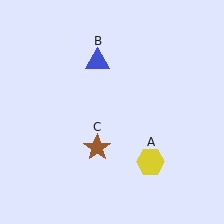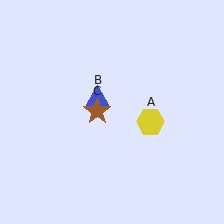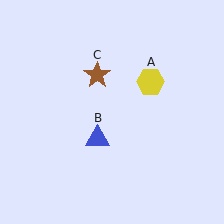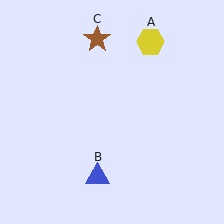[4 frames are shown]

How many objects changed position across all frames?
3 objects changed position: yellow hexagon (object A), blue triangle (object B), brown star (object C).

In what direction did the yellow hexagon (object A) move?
The yellow hexagon (object A) moved up.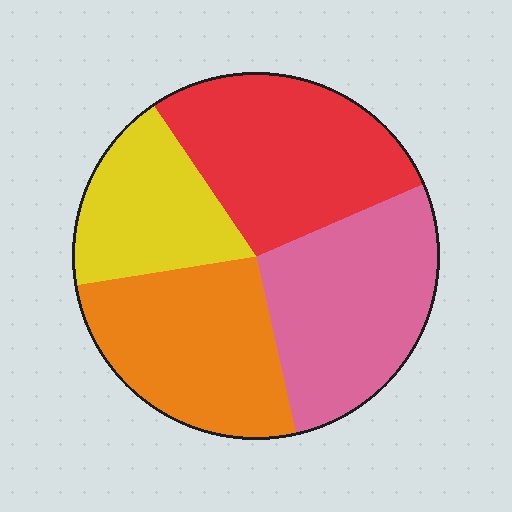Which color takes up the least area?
Yellow, at roughly 20%.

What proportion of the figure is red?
Red covers roughly 30% of the figure.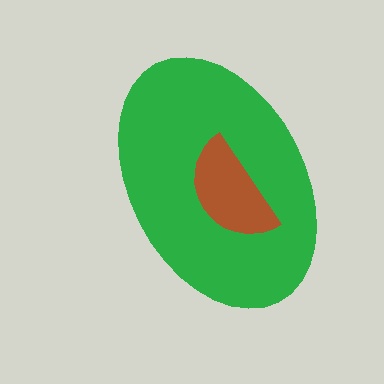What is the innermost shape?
The brown semicircle.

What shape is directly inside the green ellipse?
The brown semicircle.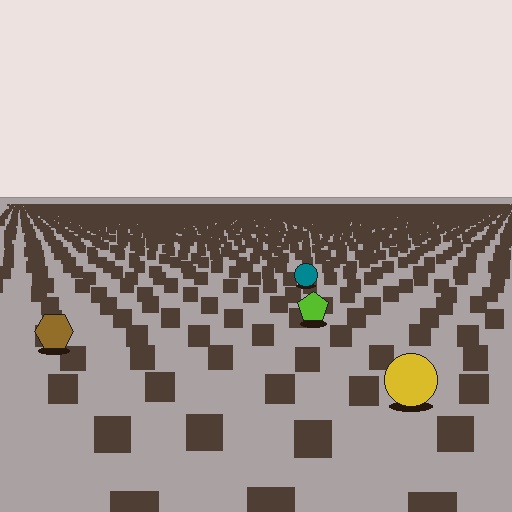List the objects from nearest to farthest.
From nearest to farthest: the yellow circle, the brown hexagon, the lime pentagon, the teal circle.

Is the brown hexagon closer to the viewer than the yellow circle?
No. The yellow circle is closer — you can tell from the texture gradient: the ground texture is coarser near it.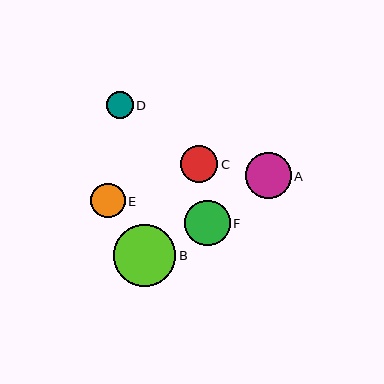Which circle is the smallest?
Circle D is the smallest with a size of approximately 27 pixels.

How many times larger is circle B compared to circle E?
Circle B is approximately 1.8 times the size of circle E.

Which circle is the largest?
Circle B is the largest with a size of approximately 62 pixels.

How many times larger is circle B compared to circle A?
Circle B is approximately 1.3 times the size of circle A.